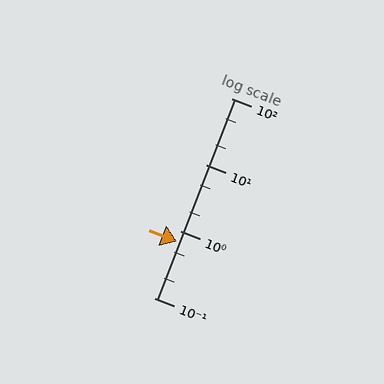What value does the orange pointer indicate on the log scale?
The pointer indicates approximately 0.7.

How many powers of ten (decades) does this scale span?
The scale spans 3 decades, from 0.1 to 100.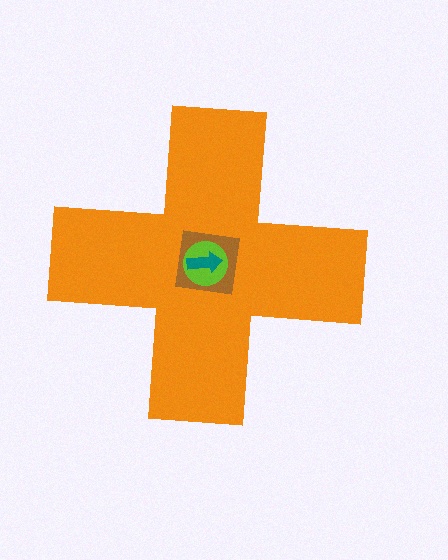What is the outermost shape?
The orange cross.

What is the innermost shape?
The teal arrow.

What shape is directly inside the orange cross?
The brown square.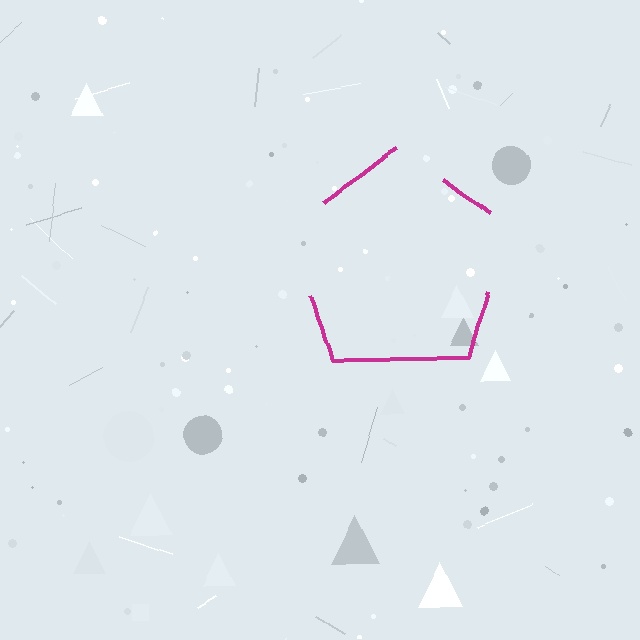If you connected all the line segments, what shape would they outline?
They would outline a pentagon.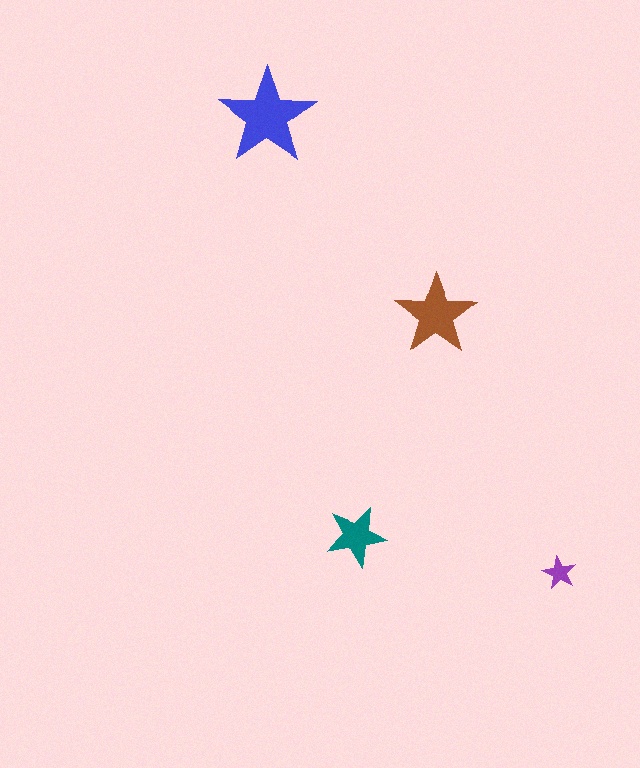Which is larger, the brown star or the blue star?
The blue one.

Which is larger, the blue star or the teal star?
The blue one.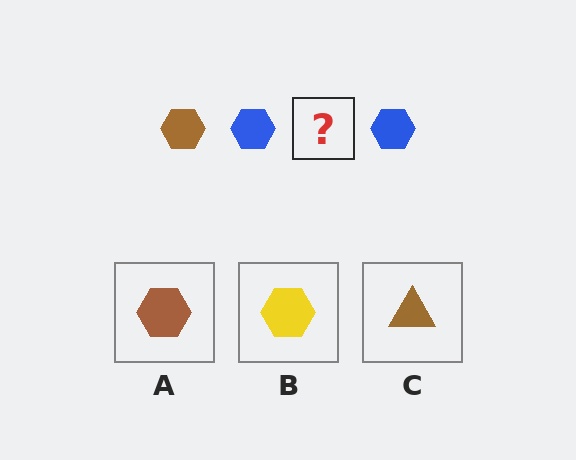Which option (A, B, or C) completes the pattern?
A.